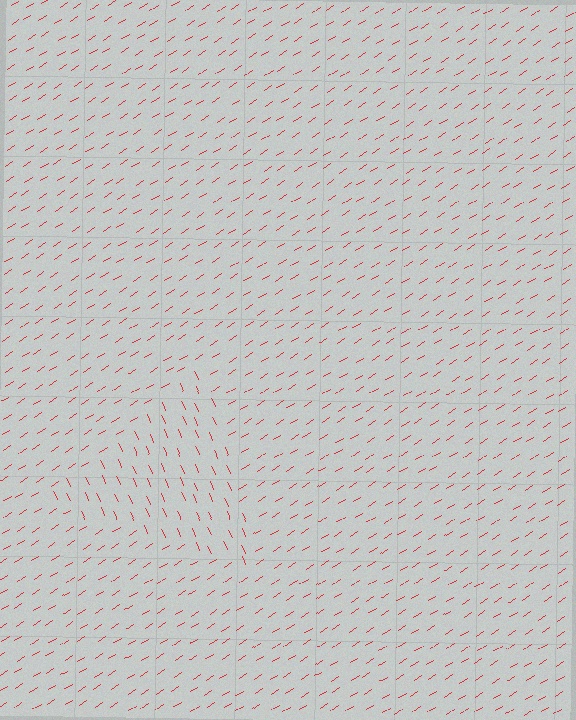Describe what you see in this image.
The image is filled with small red line segments. A triangle region in the image has lines oriented differently from the surrounding lines, creating a visible texture boundary.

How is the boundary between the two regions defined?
The boundary is defined purely by a change in line orientation (approximately 81 degrees difference). All lines are the same color and thickness.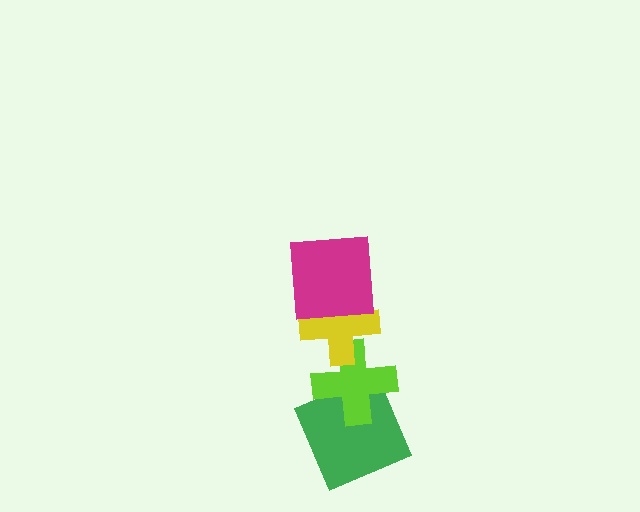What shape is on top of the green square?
The lime cross is on top of the green square.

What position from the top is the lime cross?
The lime cross is 3rd from the top.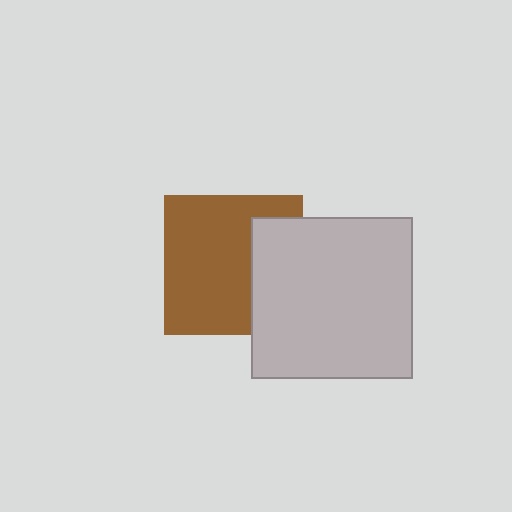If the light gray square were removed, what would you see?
You would see the complete brown square.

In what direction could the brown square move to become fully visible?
The brown square could move left. That would shift it out from behind the light gray square entirely.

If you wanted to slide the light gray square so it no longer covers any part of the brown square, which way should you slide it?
Slide it right — that is the most direct way to separate the two shapes.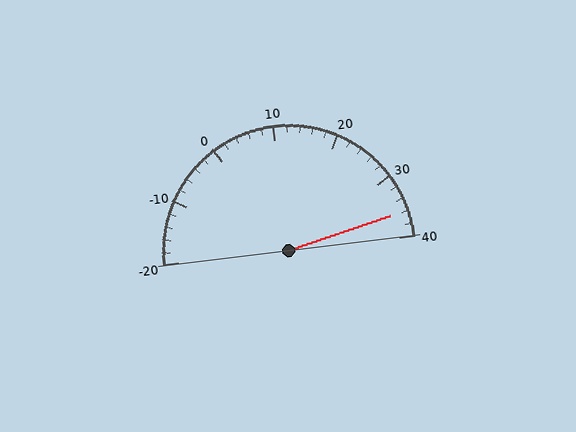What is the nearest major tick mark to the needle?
The nearest major tick mark is 40.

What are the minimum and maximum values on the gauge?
The gauge ranges from -20 to 40.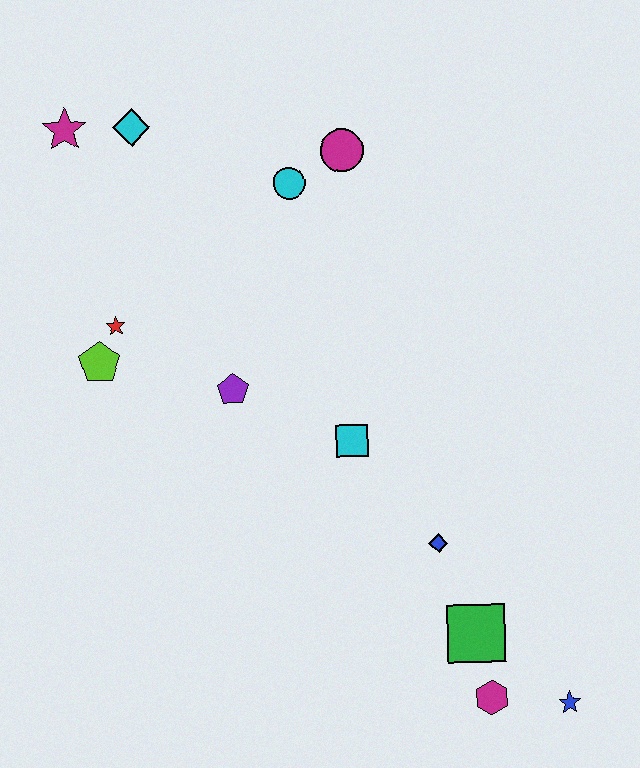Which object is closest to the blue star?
The magenta hexagon is closest to the blue star.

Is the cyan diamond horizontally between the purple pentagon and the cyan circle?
No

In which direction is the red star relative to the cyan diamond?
The red star is below the cyan diamond.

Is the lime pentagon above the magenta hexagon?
Yes